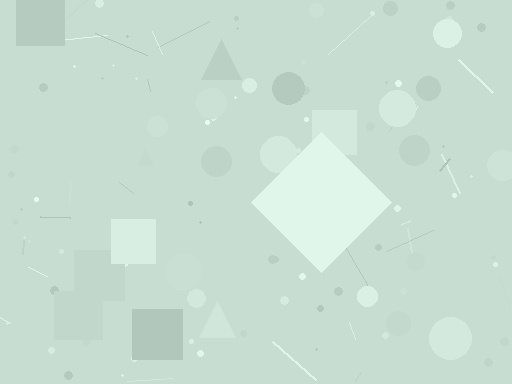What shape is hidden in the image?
A diamond is hidden in the image.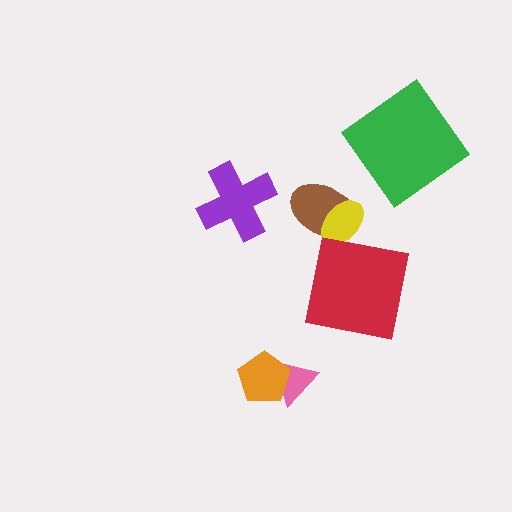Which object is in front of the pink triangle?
The orange pentagon is in front of the pink triangle.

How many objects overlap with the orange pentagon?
1 object overlaps with the orange pentagon.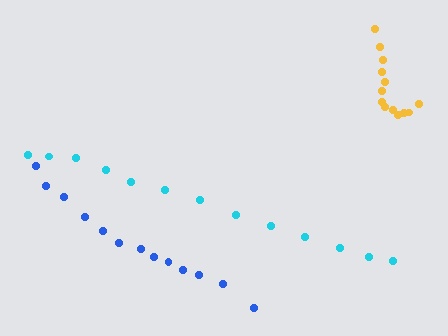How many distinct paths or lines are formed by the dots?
There are 3 distinct paths.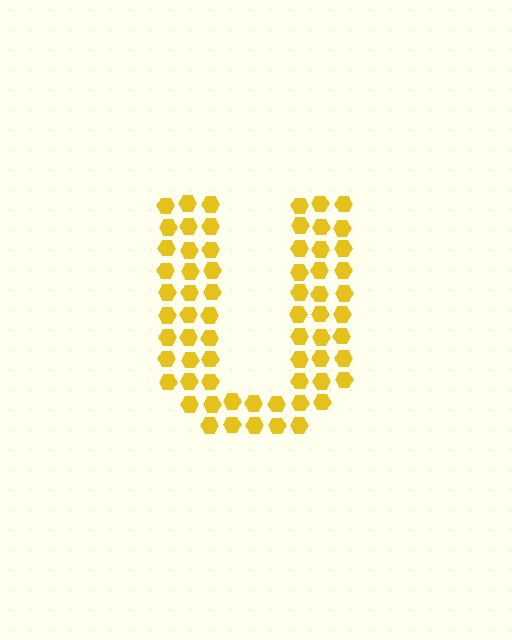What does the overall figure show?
The overall figure shows the letter U.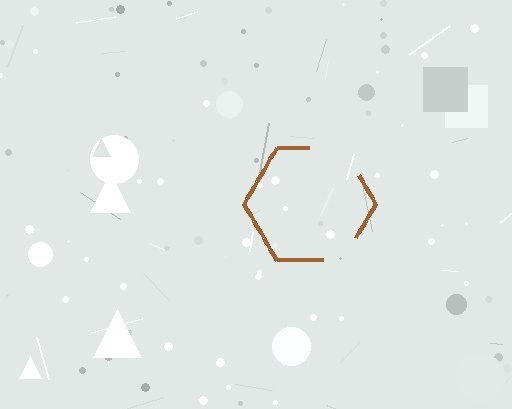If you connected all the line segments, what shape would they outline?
They would outline a hexagon.